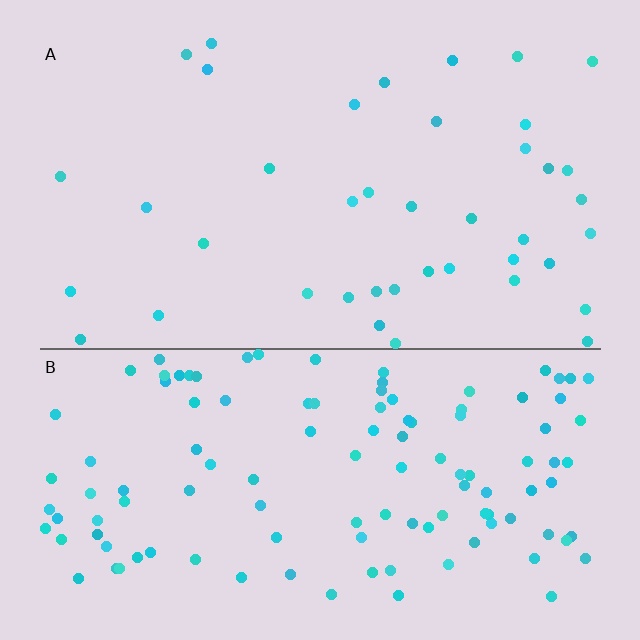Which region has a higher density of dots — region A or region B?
B (the bottom).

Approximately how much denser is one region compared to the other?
Approximately 3.0× — region B over region A.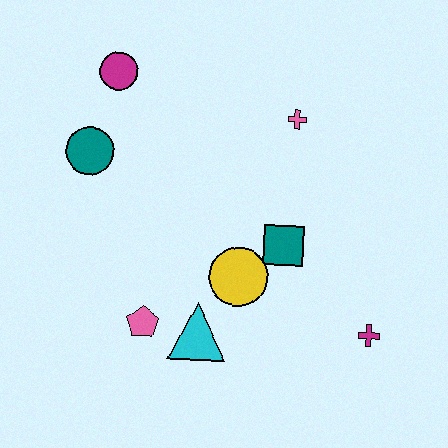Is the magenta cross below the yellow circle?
Yes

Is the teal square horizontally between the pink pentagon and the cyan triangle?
No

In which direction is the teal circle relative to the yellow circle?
The teal circle is to the left of the yellow circle.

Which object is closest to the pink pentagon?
The cyan triangle is closest to the pink pentagon.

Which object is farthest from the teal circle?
The magenta cross is farthest from the teal circle.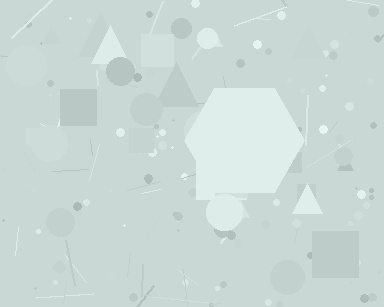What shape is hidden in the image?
A hexagon is hidden in the image.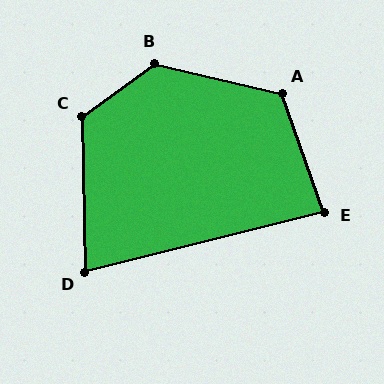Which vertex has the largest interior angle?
B, at approximately 131 degrees.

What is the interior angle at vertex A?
Approximately 123 degrees (obtuse).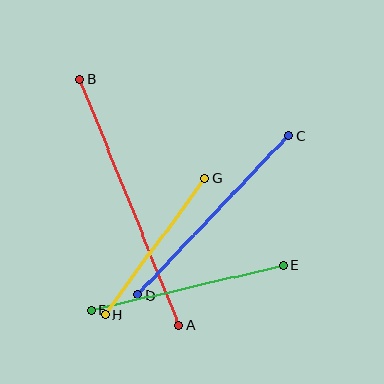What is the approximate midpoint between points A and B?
The midpoint is at approximately (130, 202) pixels.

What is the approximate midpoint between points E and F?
The midpoint is at approximately (187, 288) pixels.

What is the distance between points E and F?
The distance is approximately 198 pixels.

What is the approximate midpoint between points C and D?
The midpoint is at approximately (213, 215) pixels.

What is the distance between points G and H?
The distance is approximately 169 pixels.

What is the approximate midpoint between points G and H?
The midpoint is at approximately (155, 246) pixels.